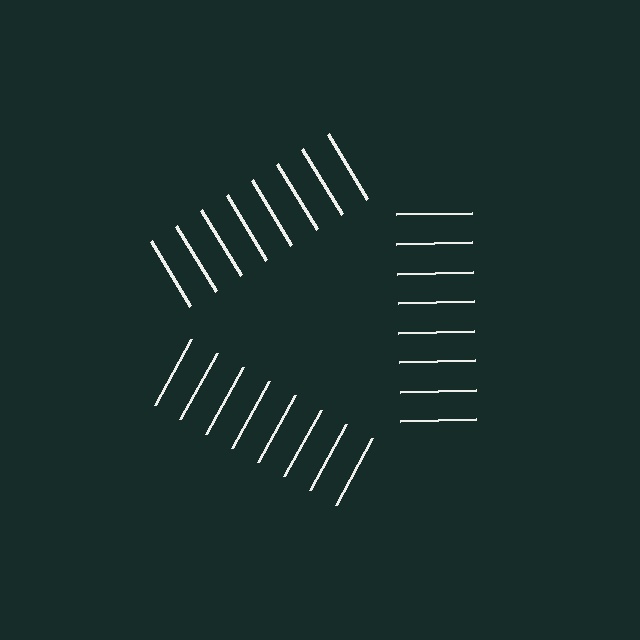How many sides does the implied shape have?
3 sides — the line-ends trace a triangle.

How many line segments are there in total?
24 — 8 along each of the 3 edges.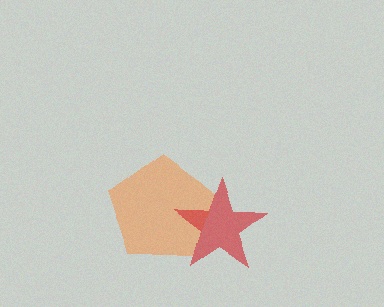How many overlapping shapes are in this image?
There are 2 overlapping shapes in the image.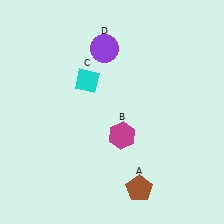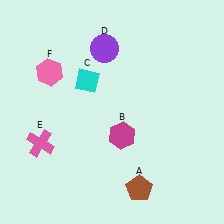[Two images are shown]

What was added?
A pink cross (E), a pink hexagon (F) were added in Image 2.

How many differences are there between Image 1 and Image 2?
There are 2 differences between the two images.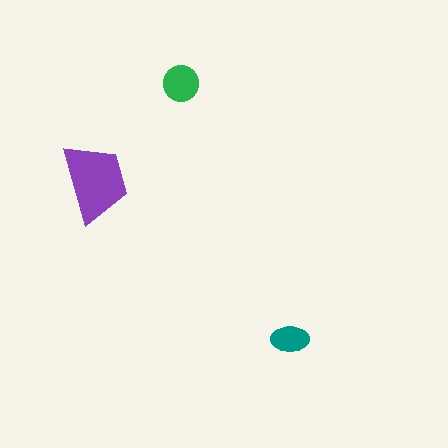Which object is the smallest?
The teal ellipse.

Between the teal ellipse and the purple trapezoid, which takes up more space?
The purple trapezoid.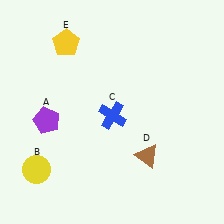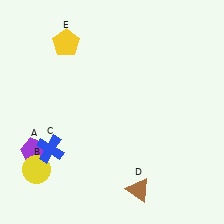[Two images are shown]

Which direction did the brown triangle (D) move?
The brown triangle (D) moved down.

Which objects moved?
The objects that moved are: the purple pentagon (A), the blue cross (C), the brown triangle (D).